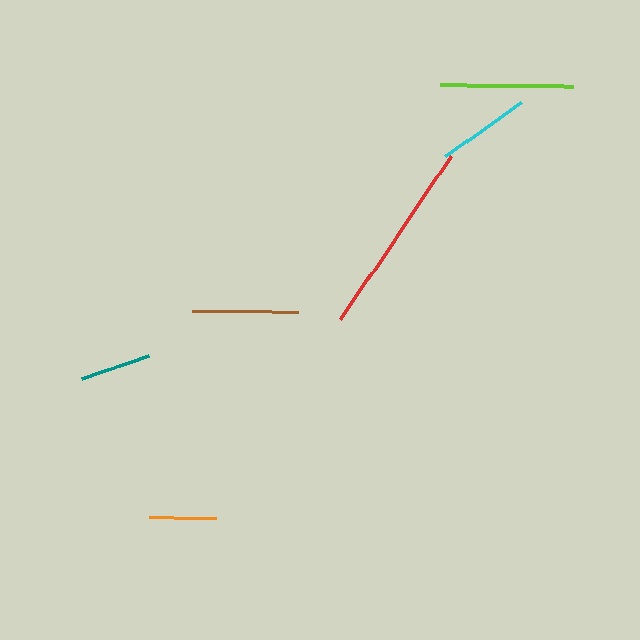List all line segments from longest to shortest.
From longest to shortest: red, lime, brown, cyan, teal, orange.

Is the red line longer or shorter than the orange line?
The red line is longer than the orange line.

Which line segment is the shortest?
The orange line is the shortest at approximately 67 pixels.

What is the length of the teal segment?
The teal segment is approximately 70 pixels long.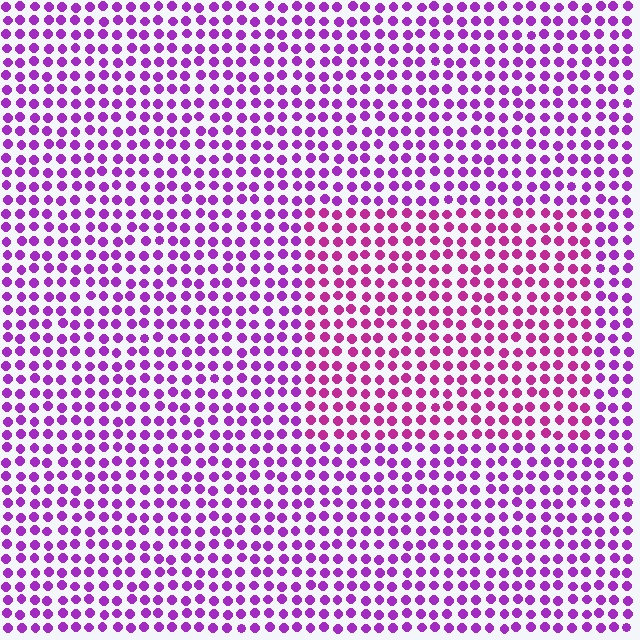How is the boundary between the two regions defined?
The boundary is defined purely by a slight shift in hue (about 29 degrees). Spacing, size, and orientation are identical on both sides.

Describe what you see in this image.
The image is filled with small purple elements in a uniform arrangement. A rectangle-shaped region is visible where the elements are tinted to a slightly different hue, forming a subtle color boundary.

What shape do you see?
I see a rectangle.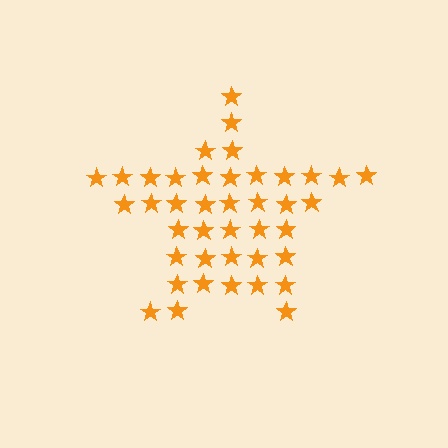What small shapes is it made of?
It is made of small stars.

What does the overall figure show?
The overall figure shows a star.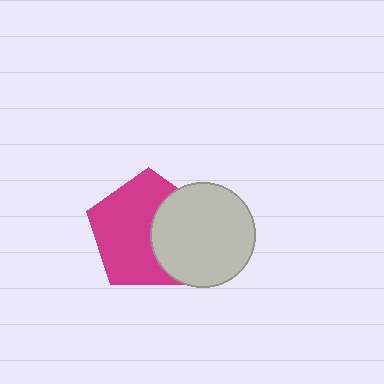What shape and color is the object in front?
The object in front is a light gray circle.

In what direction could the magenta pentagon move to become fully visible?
The magenta pentagon could move left. That would shift it out from behind the light gray circle entirely.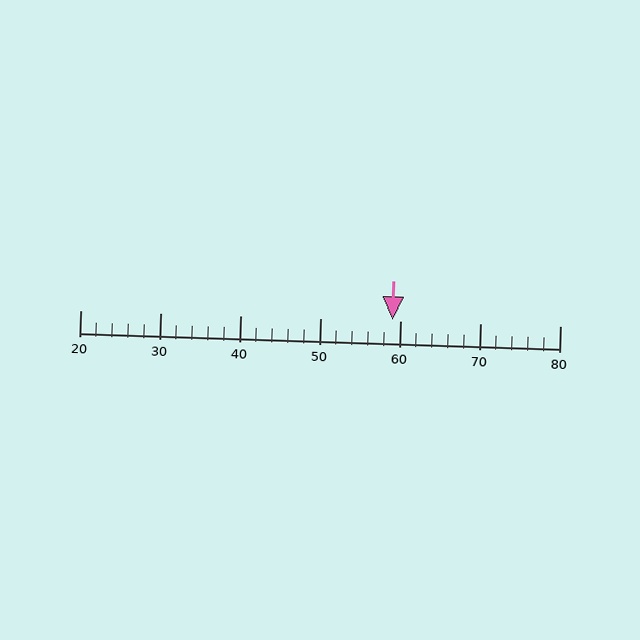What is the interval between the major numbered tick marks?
The major tick marks are spaced 10 units apart.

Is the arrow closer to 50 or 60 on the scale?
The arrow is closer to 60.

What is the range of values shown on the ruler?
The ruler shows values from 20 to 80.